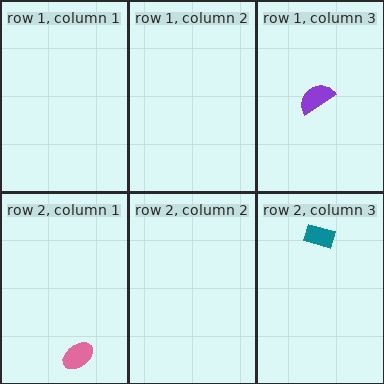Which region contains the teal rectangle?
The row 2, column 3 region.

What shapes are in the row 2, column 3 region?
The teal rectangle.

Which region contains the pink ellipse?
The row 2, column 1 region.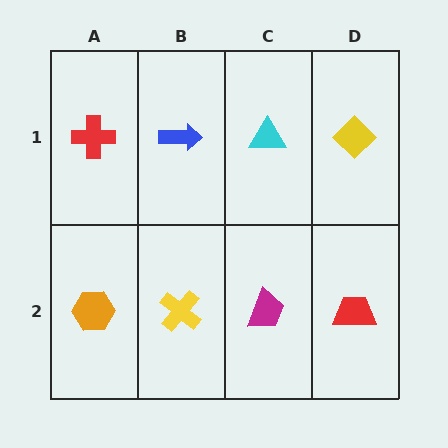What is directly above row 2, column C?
A cyan triangle.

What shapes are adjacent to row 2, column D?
A yellow diamond (row 1, column D), a magenta trapezoid (row 2, column C).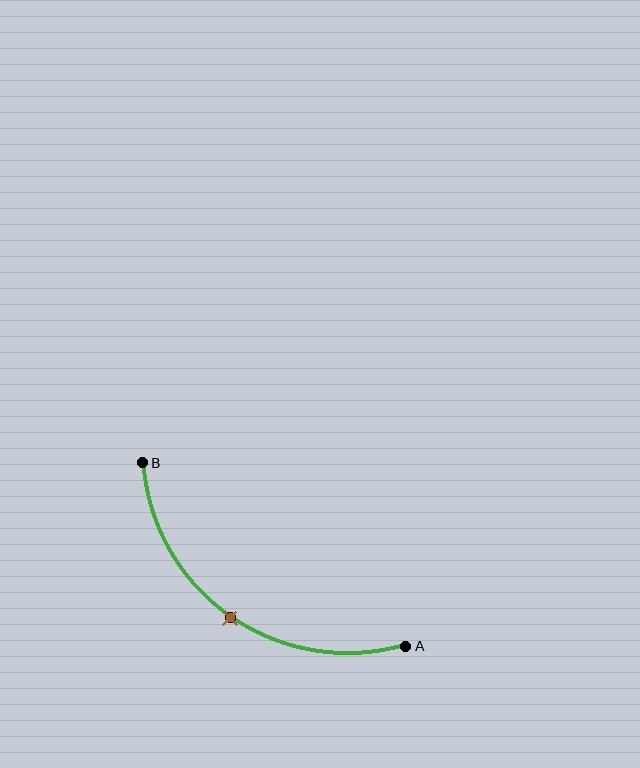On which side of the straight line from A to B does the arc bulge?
The arc bulges below and to the left of the straight line connecting A and B.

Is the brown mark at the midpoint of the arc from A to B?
Yes. The brown mark lies on the arc at equal arc-length from both A and B — it is the arc midpoint.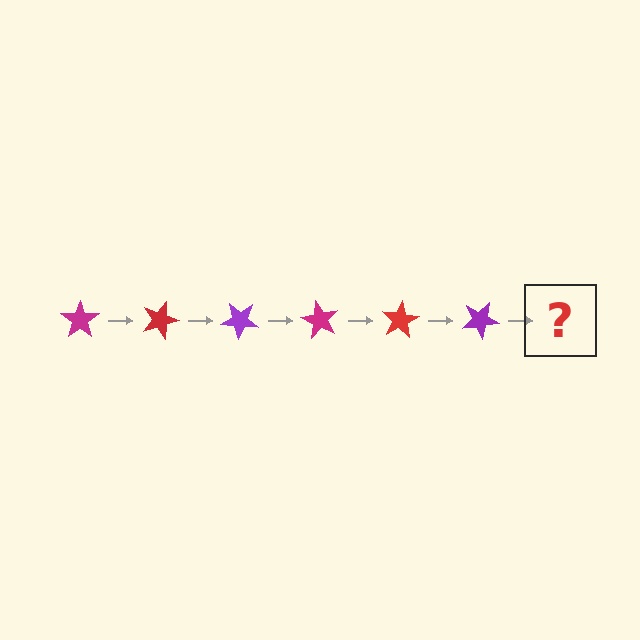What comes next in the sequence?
The next element should be a magenta star, rotated 120 degrees from the start.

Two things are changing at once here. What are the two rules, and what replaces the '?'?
The two rules are that it rotates 20 degrees each step and the color cycles through magenta, red, and purple. The '?' should be a magenta star, rotated 120 degrees from the start.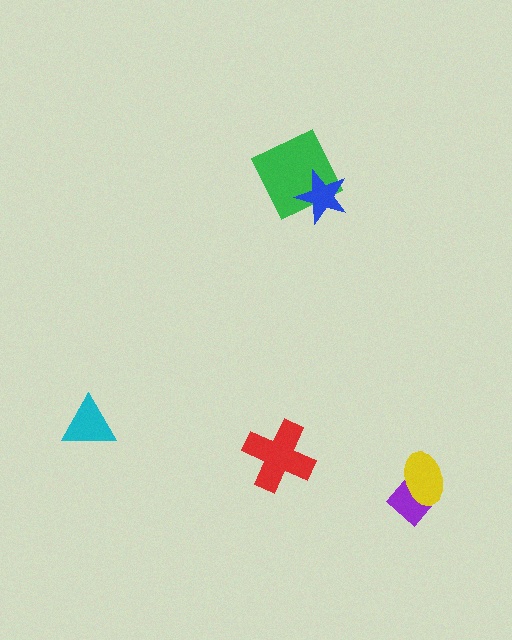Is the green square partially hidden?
Yes, it is partially covered by another shape.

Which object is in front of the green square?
The blue star is in front of the green square.